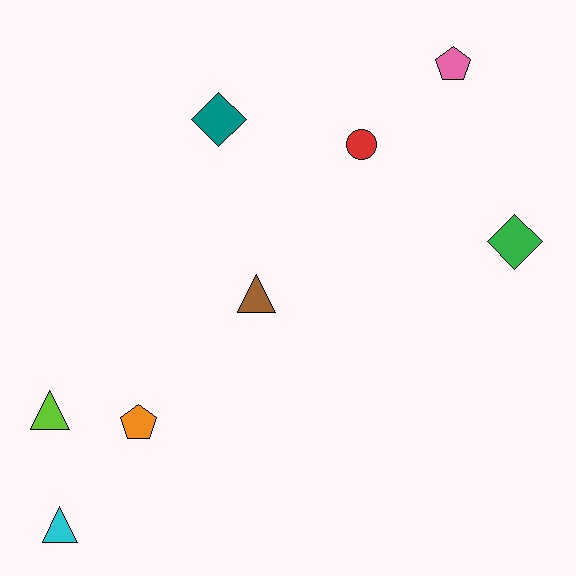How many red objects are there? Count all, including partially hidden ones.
There is 1 red object.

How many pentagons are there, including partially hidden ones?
There are 2 pentagons.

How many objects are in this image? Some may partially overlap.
There are 8 objects.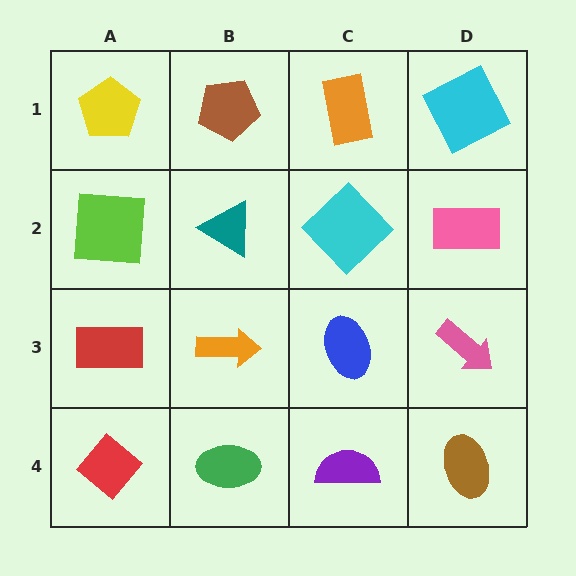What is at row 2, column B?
A teal triangle.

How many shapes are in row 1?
4 shapes.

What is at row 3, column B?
An orange arrow.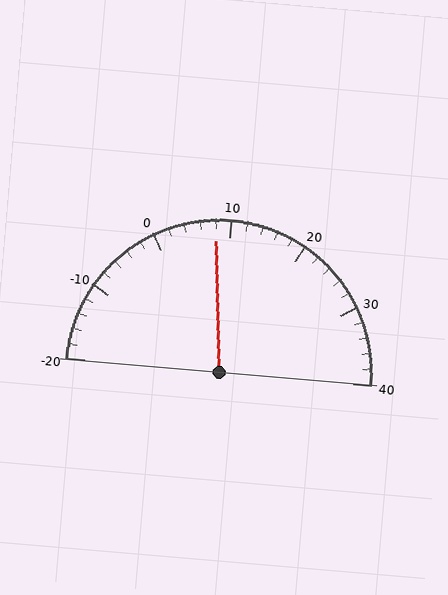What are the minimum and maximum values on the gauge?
The gauge ranges from -20 to 40.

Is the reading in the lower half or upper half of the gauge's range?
The reading is in the lower half of the range (-20 to 40).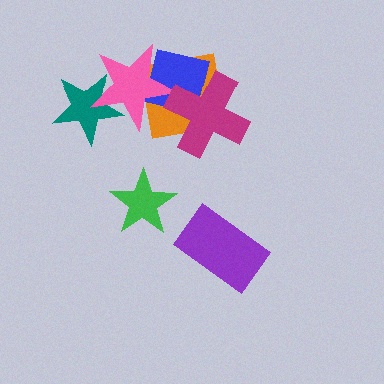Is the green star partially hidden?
No, no other shape covers it.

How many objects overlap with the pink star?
3 objects overlap with the pink star.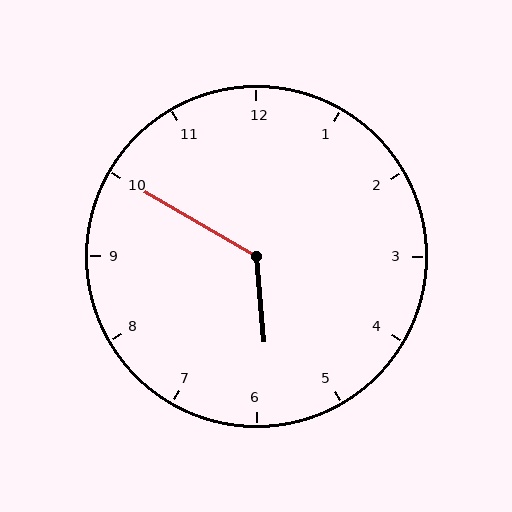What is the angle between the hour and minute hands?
Approximately 125 degrees.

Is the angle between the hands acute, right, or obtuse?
It is obtuse.